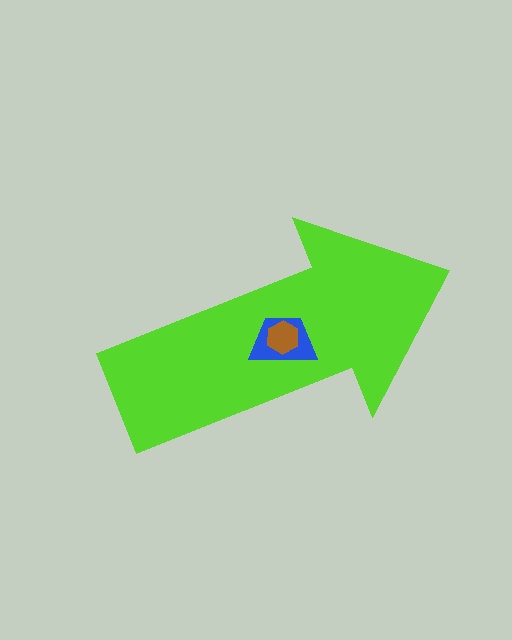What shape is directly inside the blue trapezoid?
The brown hexagon.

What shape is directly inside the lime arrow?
The blue trapezoid.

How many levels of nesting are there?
3.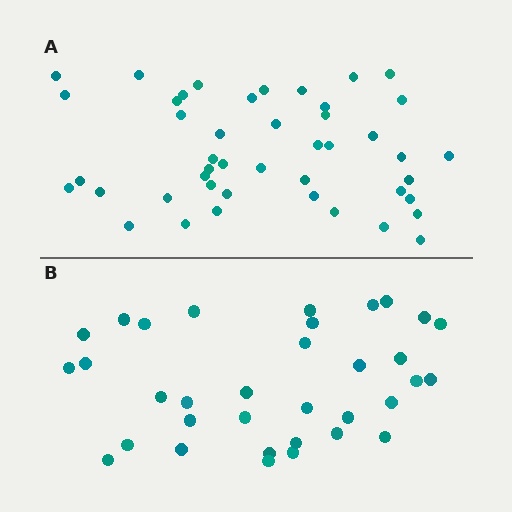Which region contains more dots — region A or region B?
Region A (the top region) has more dots.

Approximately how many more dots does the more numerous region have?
Region A has roughly 12 or so more dots than region B.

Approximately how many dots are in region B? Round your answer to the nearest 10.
About 30 dots. (The exact count is 34, which rounds to 30.)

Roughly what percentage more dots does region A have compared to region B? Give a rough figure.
About 30% more.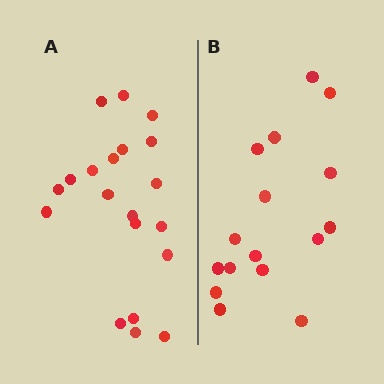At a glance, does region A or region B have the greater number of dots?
Region A (the left region) has more dots.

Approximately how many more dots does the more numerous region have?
Region A has about 4 more dots than region B.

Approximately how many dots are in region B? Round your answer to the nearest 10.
About 20 dots. (The exact count is 16, which rounds to 20.)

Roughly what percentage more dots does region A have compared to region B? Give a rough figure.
About 25% more.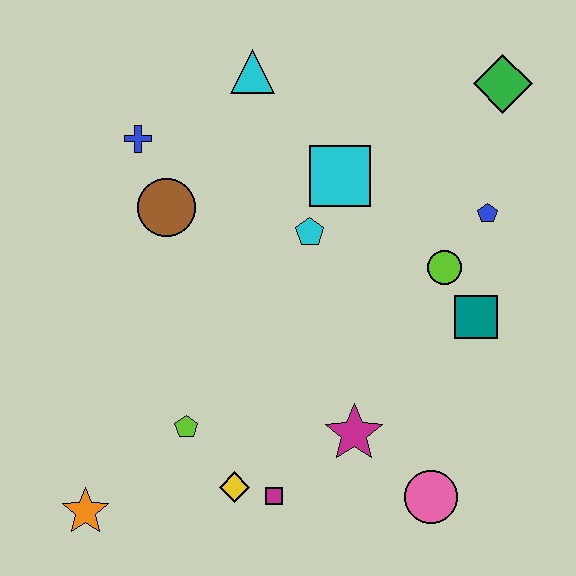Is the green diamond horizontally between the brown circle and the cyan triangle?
No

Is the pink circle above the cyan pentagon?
No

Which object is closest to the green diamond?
The blue pentagon is closest to the green diamond.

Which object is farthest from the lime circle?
The orange star is farthest from the lime circle.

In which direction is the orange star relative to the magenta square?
The orange star is to the left of the magenta square.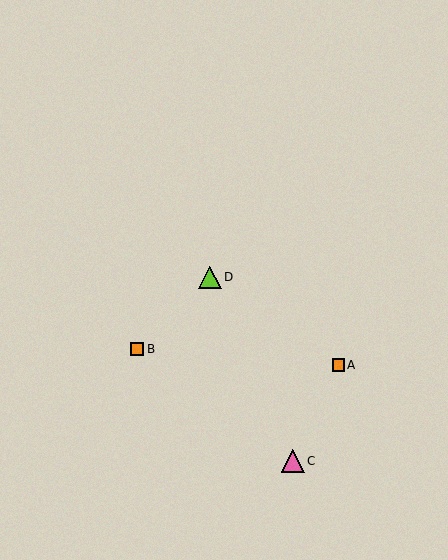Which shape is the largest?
The pink triangle (labeled C) is the largest.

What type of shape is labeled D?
Shape D is a lime triangle.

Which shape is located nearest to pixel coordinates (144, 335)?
The orange square (labeled B) at (137, 349) is nearest to that location.